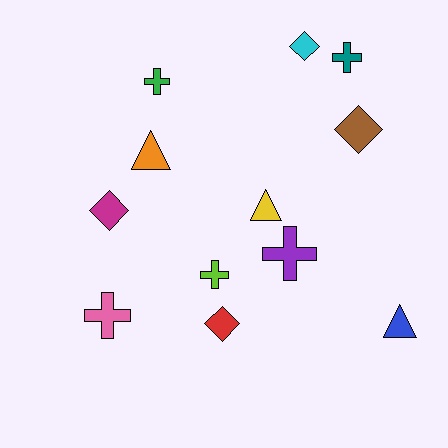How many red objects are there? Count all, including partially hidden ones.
There is 1 red object.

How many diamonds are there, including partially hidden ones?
There are 4 diamonds.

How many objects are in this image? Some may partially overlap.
There are 12 objects.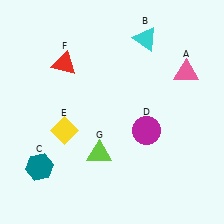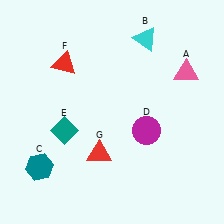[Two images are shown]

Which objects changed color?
E changed from yellow to teal. G changed from lime to red.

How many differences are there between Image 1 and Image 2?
There are 2 differences between the two images.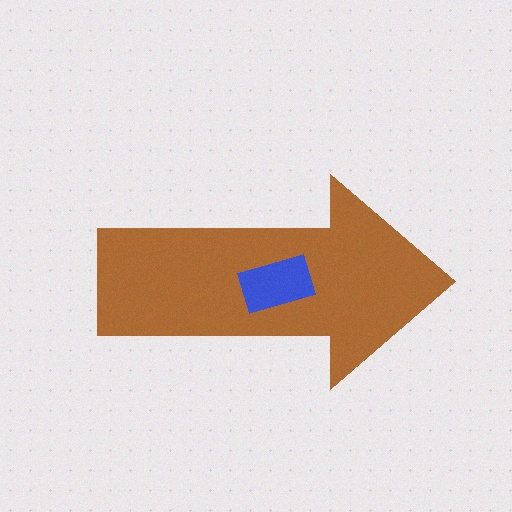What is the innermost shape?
The blue rectangle.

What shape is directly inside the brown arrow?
The blue rectangle.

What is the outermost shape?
The brown arrow.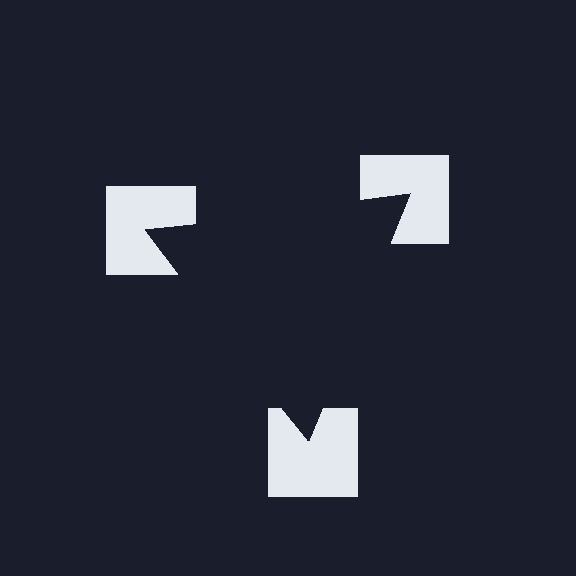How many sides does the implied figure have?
3 sides.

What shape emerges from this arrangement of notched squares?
An illusory triangle — its edges are inferred from the aligned wedge cuts in the notched squares, not physically drawn.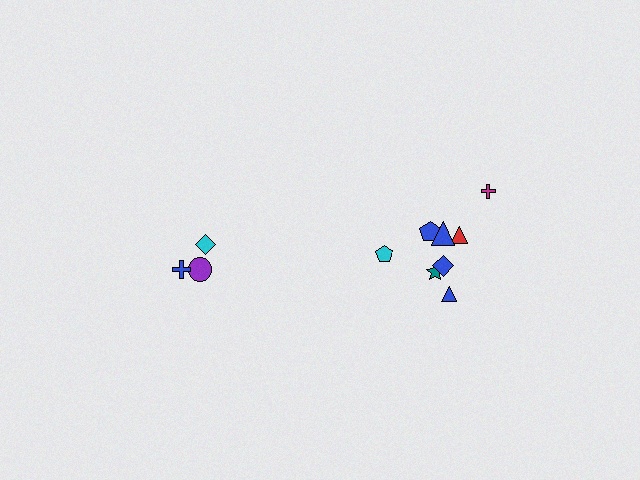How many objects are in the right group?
There are 8 objects.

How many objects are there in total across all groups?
There are 11 objects.